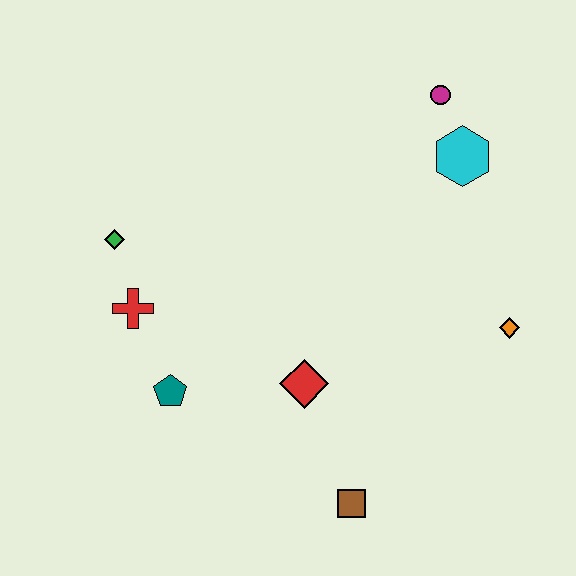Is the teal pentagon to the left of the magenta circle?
Yes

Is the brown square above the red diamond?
No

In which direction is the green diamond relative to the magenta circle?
The green diamond is to the left of the magenta circle.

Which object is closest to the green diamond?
The red cross is closest to the green diamond.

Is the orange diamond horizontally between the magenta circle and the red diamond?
No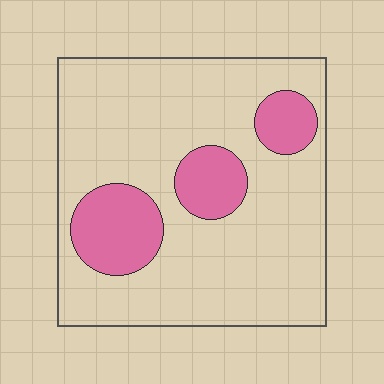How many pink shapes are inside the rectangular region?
3.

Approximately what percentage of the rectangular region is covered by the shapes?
Approximately 20%.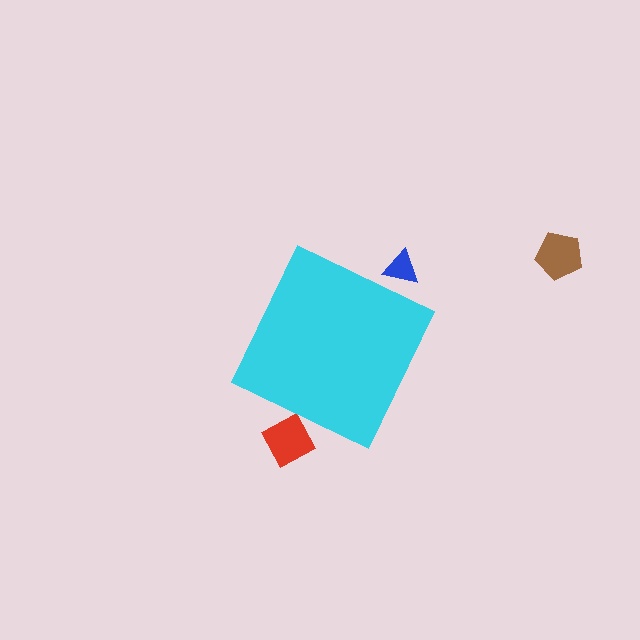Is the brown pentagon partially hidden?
No, the brown pentagon is fully visible.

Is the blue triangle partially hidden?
Yes, the blue triangle is partially hidden behind the cyan diamond.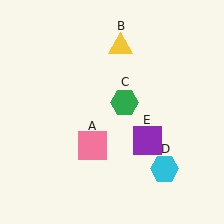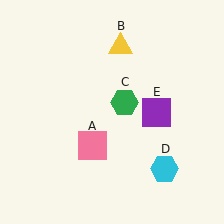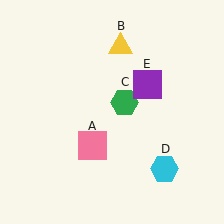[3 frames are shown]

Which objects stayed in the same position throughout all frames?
Pink square (object A) and yellow triangle (object B) and green hexagon (object C) and cyan hexagon (object D) remained stationary.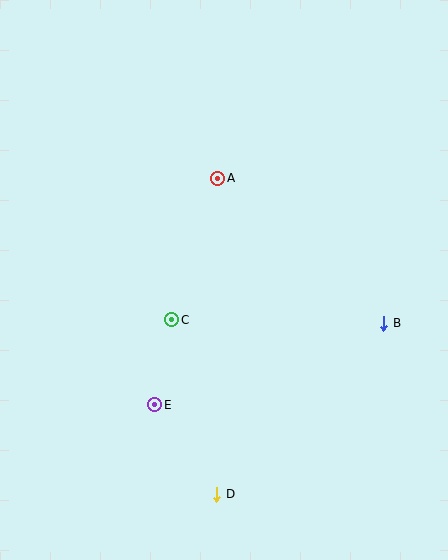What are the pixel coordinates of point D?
Point D is at (217, 494).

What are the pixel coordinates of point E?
Point E is at (155, 405).